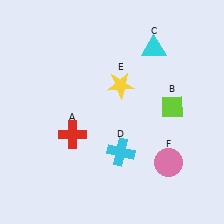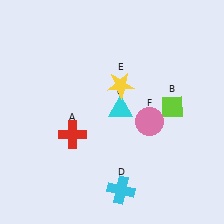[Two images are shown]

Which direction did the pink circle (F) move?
The pink circle (F) moved up.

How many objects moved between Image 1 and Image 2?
3 objects moved between the two images.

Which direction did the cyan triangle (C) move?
The cyan triangle (C) moved down.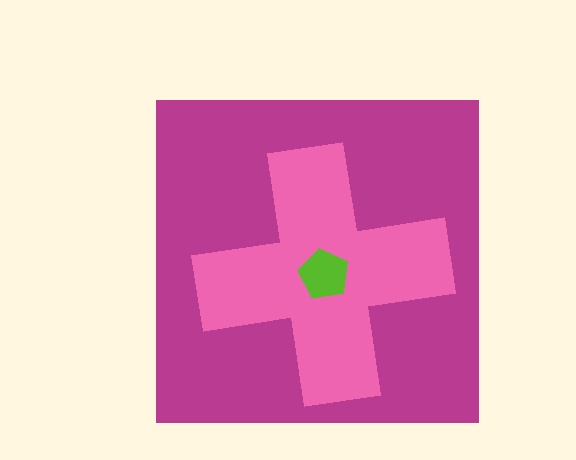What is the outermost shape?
The magenta square.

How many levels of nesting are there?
3.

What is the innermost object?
The lime pentagon.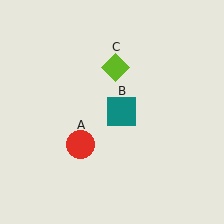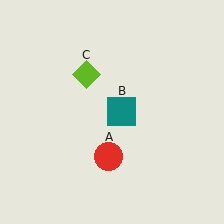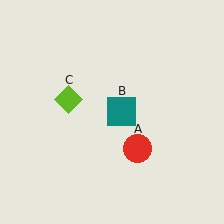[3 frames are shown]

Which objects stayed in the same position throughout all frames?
Teal square (object B) remained stationary.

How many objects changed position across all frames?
2 objects changed position: red circle (object A), lime diamond (object C).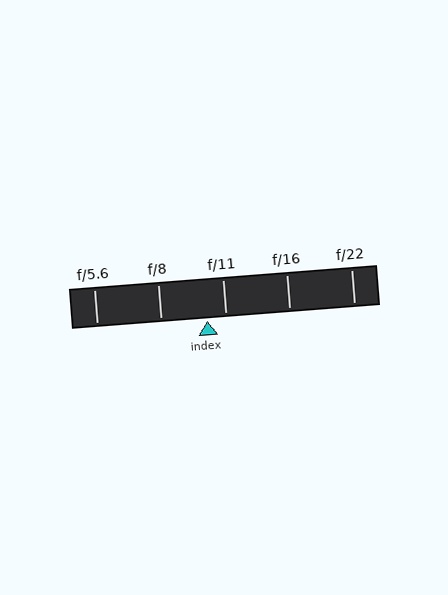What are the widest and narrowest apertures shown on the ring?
The widest aperture shown is f/5.6 and the narrowest is f/22.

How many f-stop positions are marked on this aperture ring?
There are 5 f-stop positions marked.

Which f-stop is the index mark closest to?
The index mark is closest to f/11.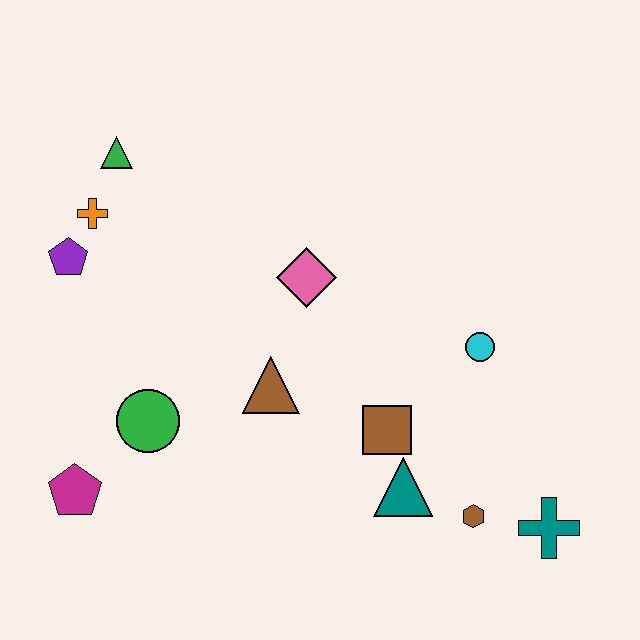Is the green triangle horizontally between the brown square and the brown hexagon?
No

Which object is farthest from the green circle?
The teal cross is farthest from the green circle.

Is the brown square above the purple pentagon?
No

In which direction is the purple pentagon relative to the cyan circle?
The purple pentagon is to the left of the cyan circle.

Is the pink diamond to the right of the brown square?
No